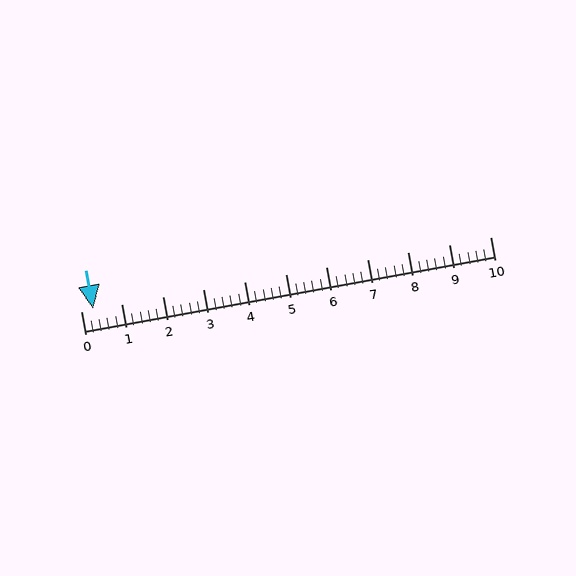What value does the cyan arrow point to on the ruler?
The cyan arrow points to approximately 0.3.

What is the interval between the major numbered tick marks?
The major tick marks are spaced 1 units apart.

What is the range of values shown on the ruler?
The ruler shows values from 0 to 10.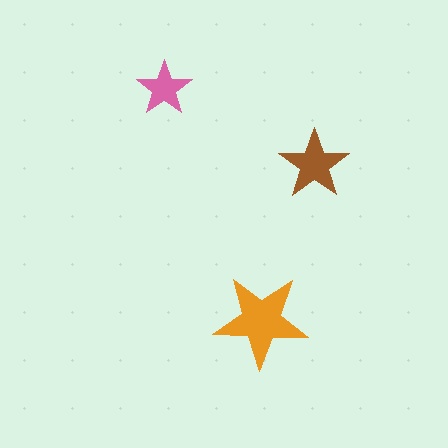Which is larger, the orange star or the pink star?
The orange one.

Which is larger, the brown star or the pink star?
The brown one.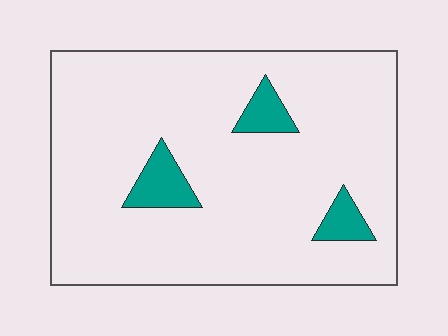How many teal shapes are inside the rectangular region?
3.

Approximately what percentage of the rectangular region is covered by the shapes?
Approximately 10%.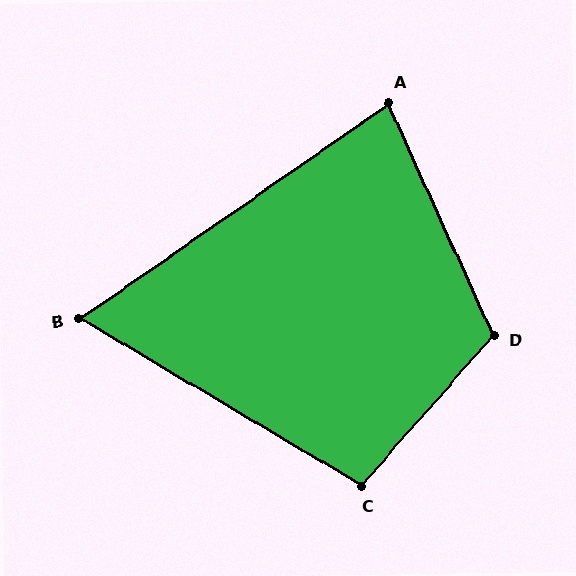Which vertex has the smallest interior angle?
B, at approximately 66 degrees.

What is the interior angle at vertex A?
Approximately 79 degrees (acute).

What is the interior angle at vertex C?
Approximately 101 degrees (obtuse).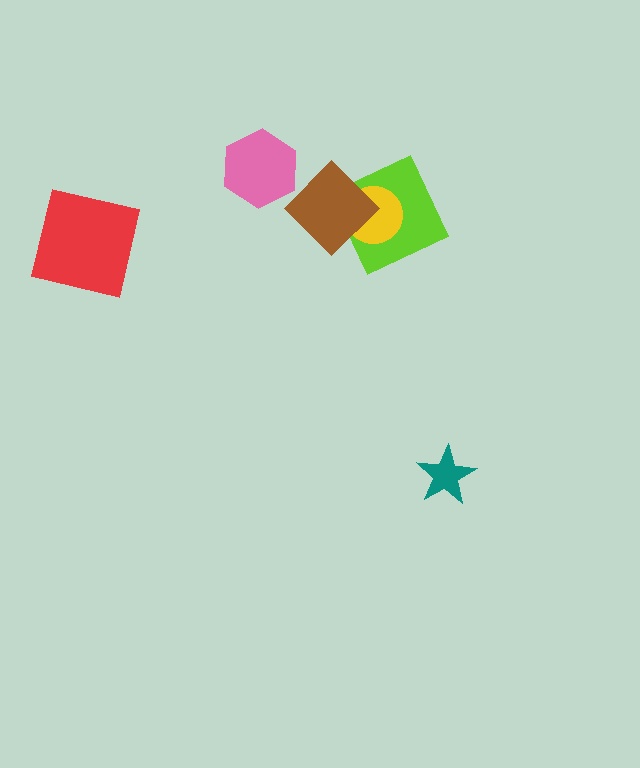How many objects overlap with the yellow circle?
2 objects overlap with the yellow circle.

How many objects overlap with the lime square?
2 objects overlap with the lime square.